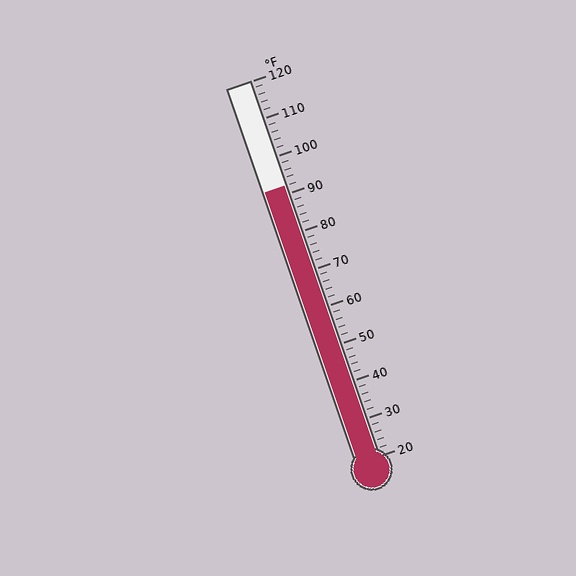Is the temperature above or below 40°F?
The temperature is above 40°F.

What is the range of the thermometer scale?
The thermometer scale ranges from 20°F to 120°F.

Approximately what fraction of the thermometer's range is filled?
The thermometer is filled to approximately 70% of its range.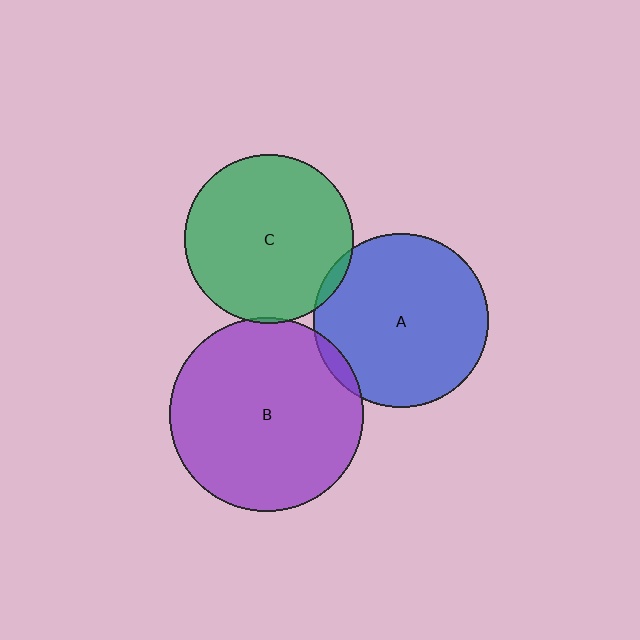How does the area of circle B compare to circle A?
Approximately 1.2 times.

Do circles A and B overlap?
Yes.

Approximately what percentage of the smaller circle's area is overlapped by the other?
Approximately 5%.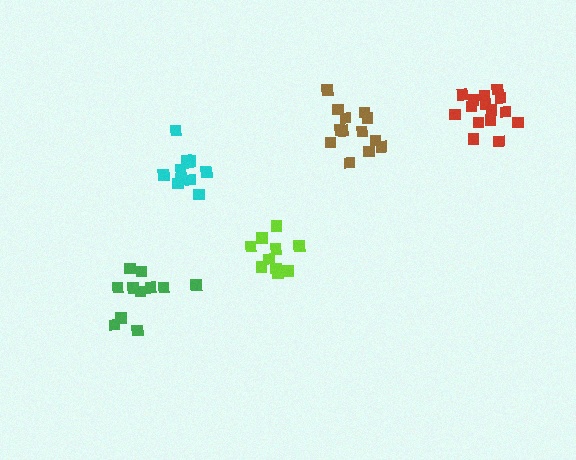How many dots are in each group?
Group 1: 13 dots, Group 2: 10 dots, Group 3: 12 dots, Group 4: 15 dots, Group 5: 11 dots (61 total).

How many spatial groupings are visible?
There are 5 spatial groupings.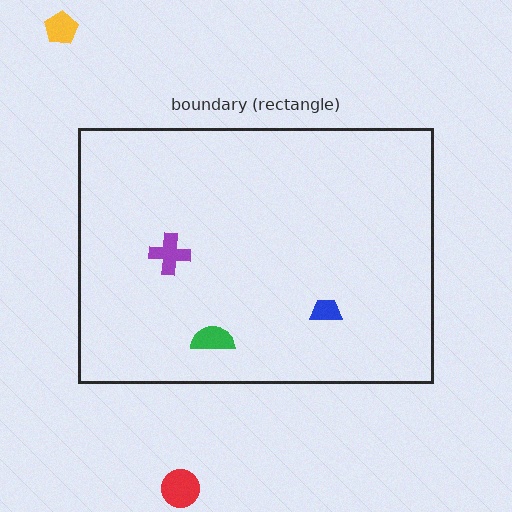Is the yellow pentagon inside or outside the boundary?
Outside.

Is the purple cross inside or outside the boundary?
Inside.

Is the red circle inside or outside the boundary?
Outside.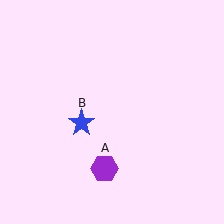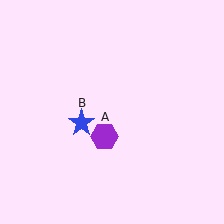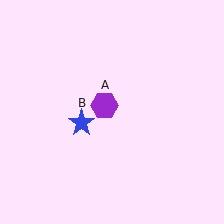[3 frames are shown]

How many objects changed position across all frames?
1 object changed position: purple hexagon (object A).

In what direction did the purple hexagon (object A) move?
The purple hexagon (object A) moved up.